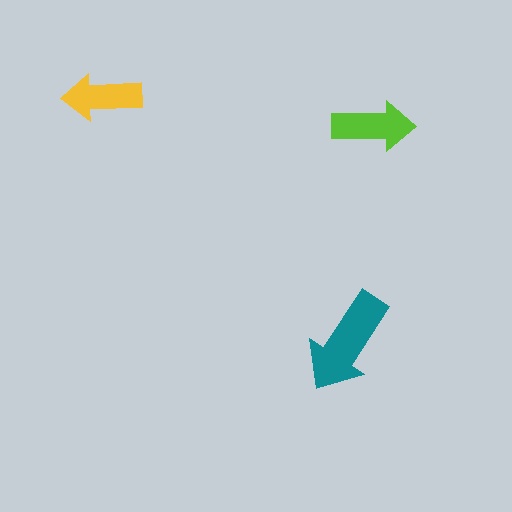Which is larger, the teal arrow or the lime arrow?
The teal one.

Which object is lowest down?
The teal arrow is bottommost.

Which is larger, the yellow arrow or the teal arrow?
The teal one.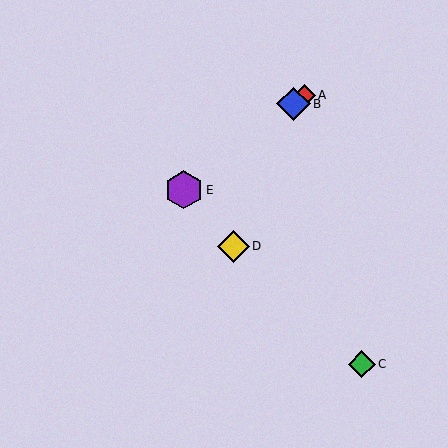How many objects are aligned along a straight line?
3 objects (A, B, E) are aligned along a straight line.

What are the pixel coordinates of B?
Object B is at (293, 104).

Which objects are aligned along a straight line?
Objects A, B, E are aligned along a straight line.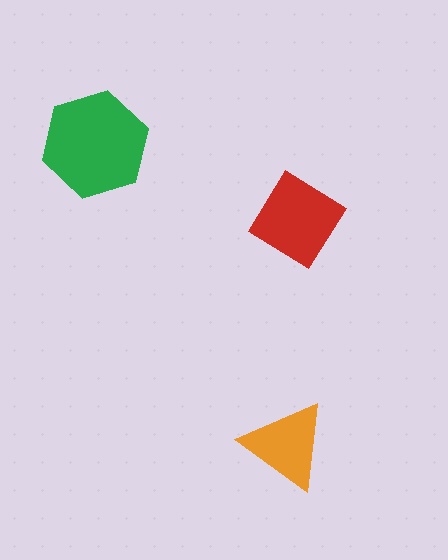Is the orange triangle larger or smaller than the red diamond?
Smaller.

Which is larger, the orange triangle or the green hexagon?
The green hexagon.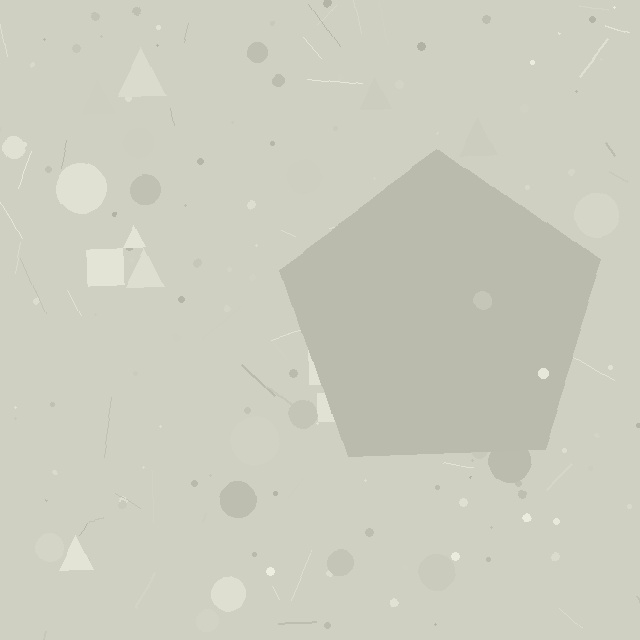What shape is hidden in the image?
A pentagon is hidden in the image.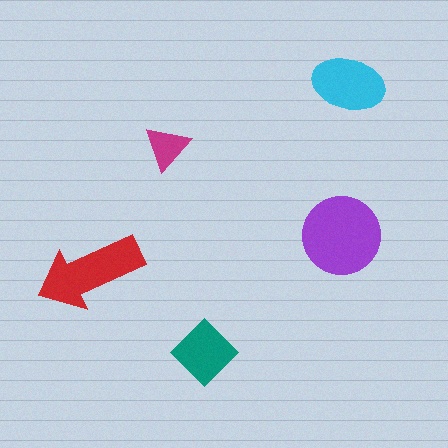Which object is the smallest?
The magenta triangle.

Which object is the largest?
The purple circle.